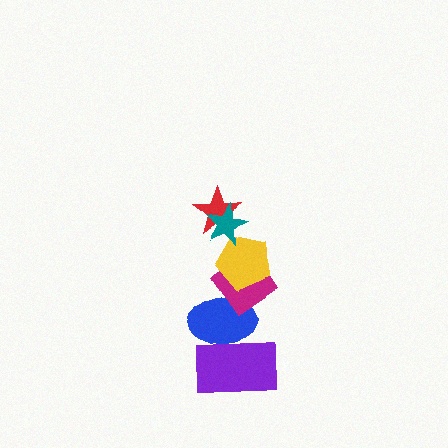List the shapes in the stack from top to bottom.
From top to bottom: the teal star, the red star, the yellow pentagon, the magenta diamond, the blue ellipse, the purple rectangle.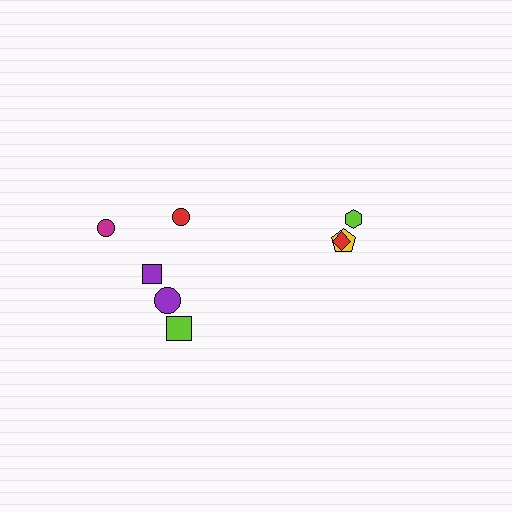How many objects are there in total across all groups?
There are 8 objects.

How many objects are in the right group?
There are 3 objects.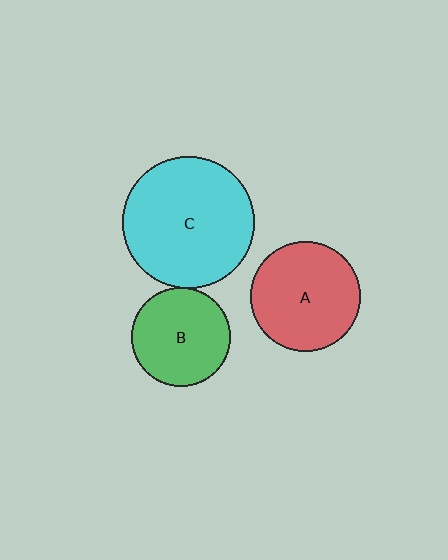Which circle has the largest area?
Circle C (cyan).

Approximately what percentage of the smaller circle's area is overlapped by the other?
Approximately 5%.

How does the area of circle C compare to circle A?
Approximately 1.4 times.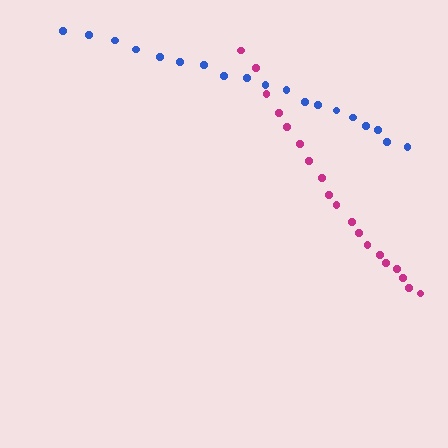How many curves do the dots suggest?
There are 2 distinct paths.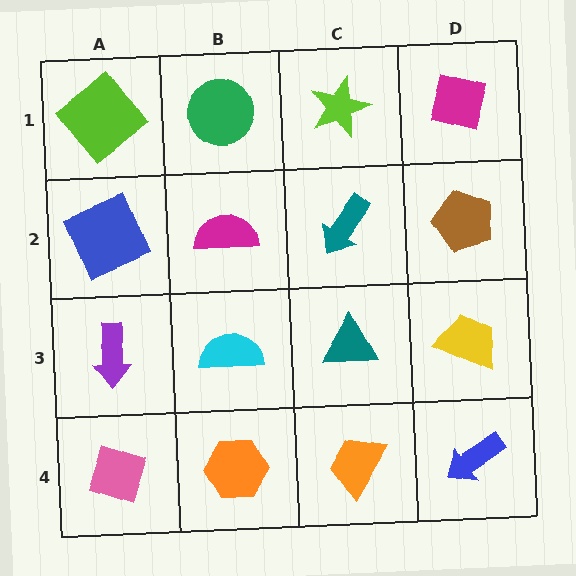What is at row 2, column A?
A blue square.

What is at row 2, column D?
A brown pentagon.